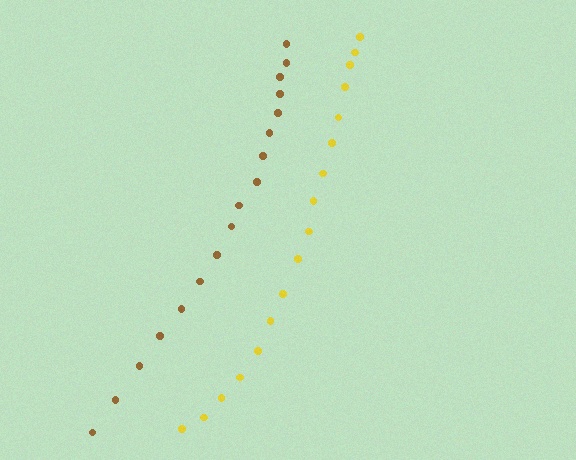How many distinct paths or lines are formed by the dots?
There are 2 distinct paths.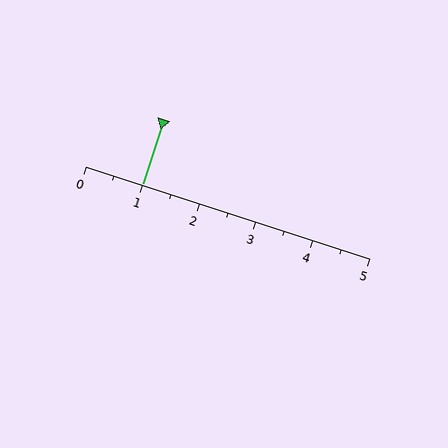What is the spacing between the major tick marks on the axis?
The major ticks are spaced 1 apart.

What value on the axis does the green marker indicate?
The marker indicates approximately 1.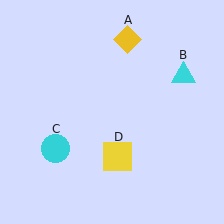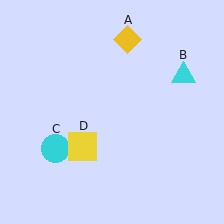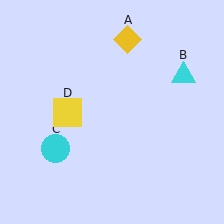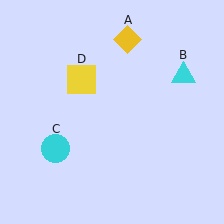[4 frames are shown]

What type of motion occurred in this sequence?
The yellow square (object D) rotated clockwise around the center of the scene.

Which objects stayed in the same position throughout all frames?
Yellow diamond (object A) and cyan triangle (object B) and cyan circle (object C) remained stationary.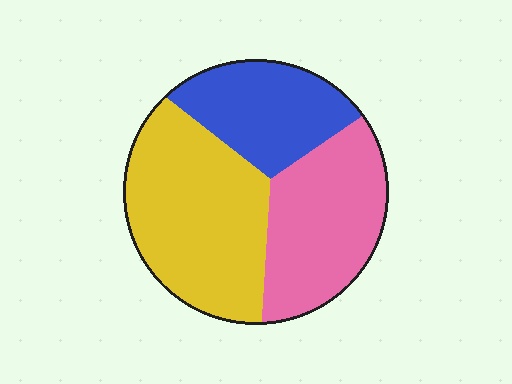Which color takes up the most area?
Yellow, at roughly 45%.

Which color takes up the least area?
Blue, at roughly 25%.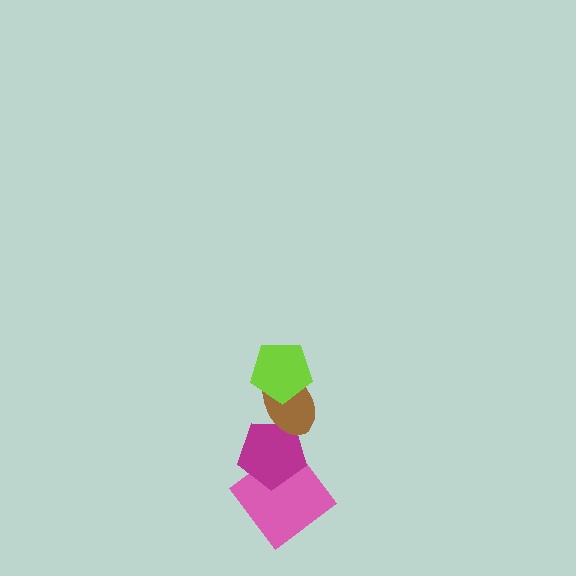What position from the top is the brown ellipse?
The brown ellipse is 2nd from the top.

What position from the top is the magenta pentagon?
The magenta pentagon is 3rd from the top.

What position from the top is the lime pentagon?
The lime pentagon is 1st from the top.